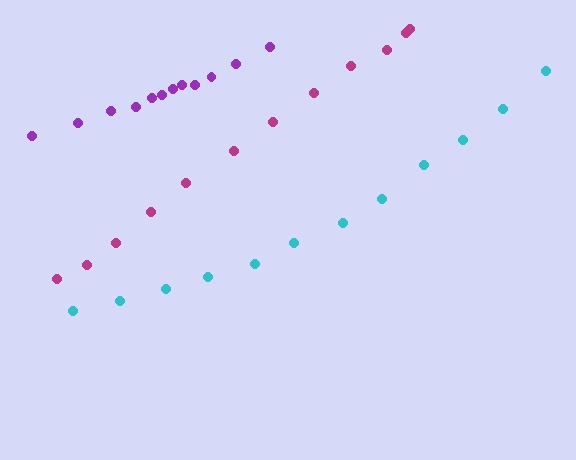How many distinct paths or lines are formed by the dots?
There are 3 distinct paths.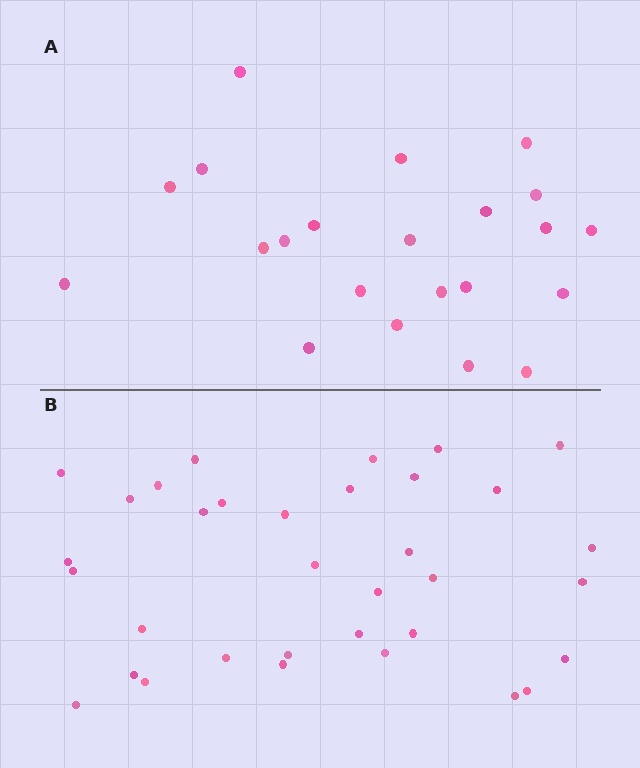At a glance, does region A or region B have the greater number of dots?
Region B (the bottom region) has more dots.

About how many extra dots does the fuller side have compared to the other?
Region B has roughly 12 or so more dots than region A.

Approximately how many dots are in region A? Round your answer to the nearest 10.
About 20 dots. (The exact count is 22, which rounds to 20.)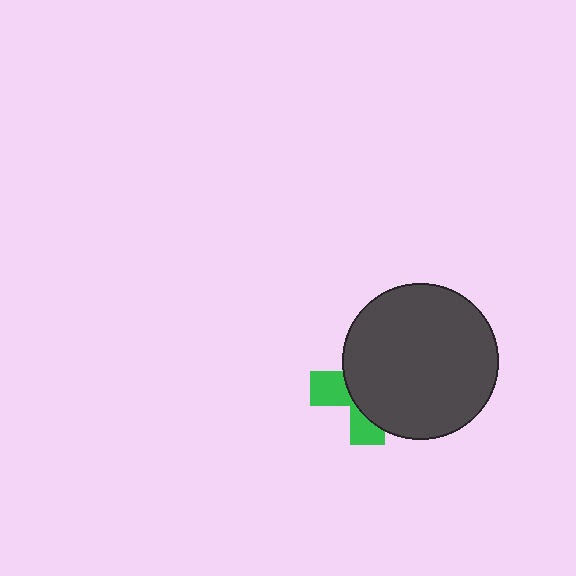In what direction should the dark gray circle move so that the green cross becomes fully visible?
The dark gray circle should move right. That is the shortest direction to clear the overlap and leave the green cross fully visible.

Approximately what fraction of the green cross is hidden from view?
Roughly 66% of the green cross is hidden behind the dark gray circle.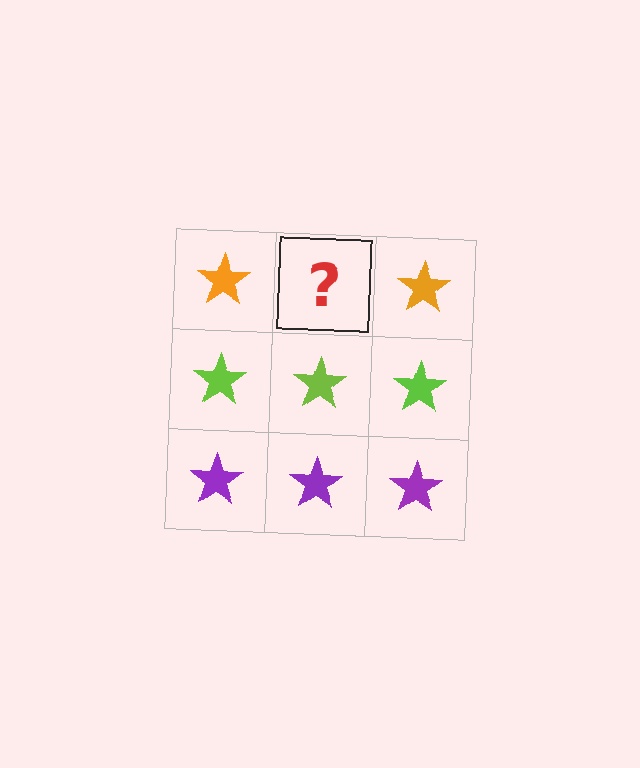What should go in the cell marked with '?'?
The missing cell should contain an orange star.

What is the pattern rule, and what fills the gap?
The rule is that each row has a consistent color. The gap should be filled with an orange star.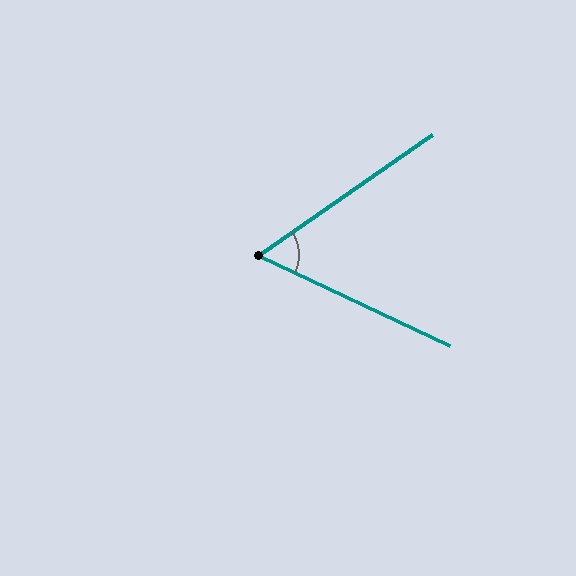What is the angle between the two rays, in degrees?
Approximately 60 degrees.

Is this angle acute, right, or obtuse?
It is acute.